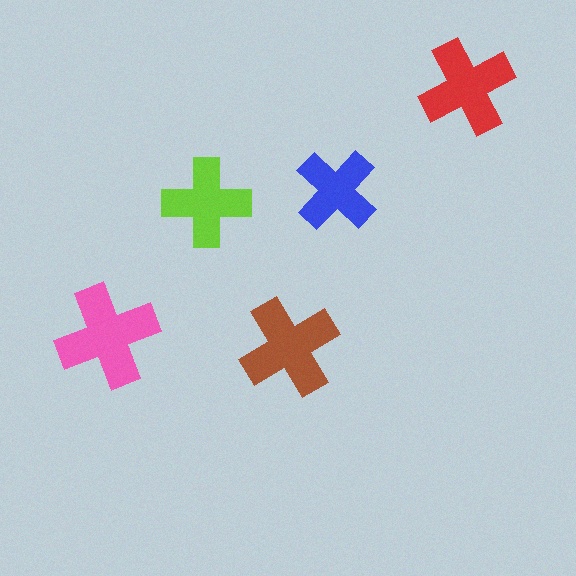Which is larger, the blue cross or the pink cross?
The pink one.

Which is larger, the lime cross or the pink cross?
The pink one.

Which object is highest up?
The red cross is topmost.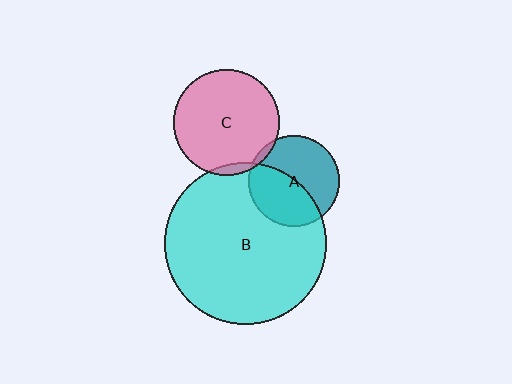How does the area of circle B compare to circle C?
Approximately 2.3 times.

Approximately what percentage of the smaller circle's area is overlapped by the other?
Approximately 5%.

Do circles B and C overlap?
Yes.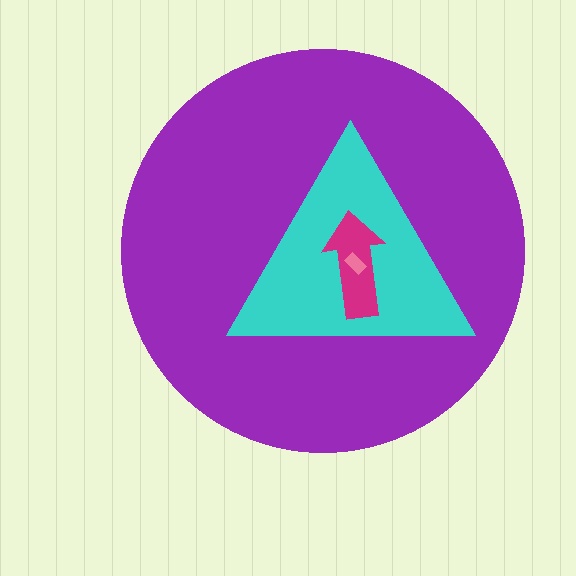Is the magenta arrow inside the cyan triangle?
Yes.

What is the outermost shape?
The purple circle.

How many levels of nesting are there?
4.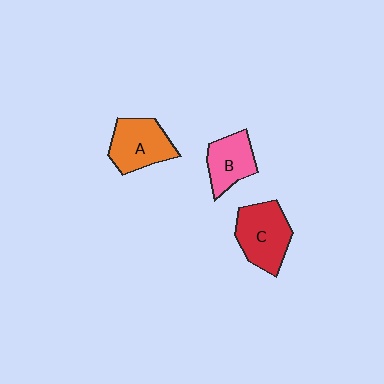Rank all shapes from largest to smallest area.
From largest to smallest: C (red), A (orange), B (pink).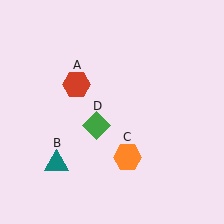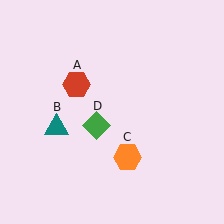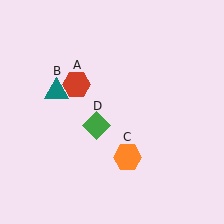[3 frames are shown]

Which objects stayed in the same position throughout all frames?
Red hexagon (object A) and orange hexagon (object C) and green diamond (object D) remained stationary.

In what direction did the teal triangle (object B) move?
The teal triangle (object B) moved up.